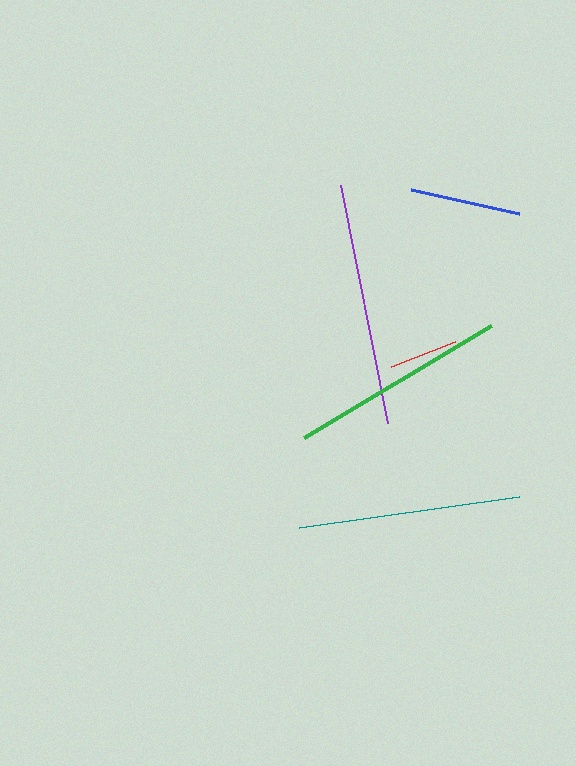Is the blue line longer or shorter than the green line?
The green line is longer than the blue line.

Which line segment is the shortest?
The red line is the shortest at approximately 68 pixels.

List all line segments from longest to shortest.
From longest to shortest: purple, teal, green, blue, red.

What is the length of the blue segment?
The blue segment is approximately 110 pixels long.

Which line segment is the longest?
The purple line is the longest at approximately 243 pixels.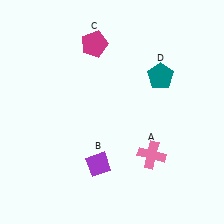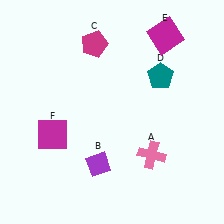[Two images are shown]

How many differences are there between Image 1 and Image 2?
There are 2 differences between the two images.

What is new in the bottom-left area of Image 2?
A magenta square (F) was added in the bottom-left area of Image 2.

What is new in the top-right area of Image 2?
A magenta square (E) was added in the top-right area of Image 2.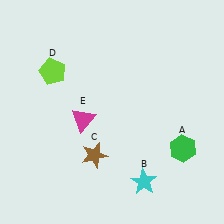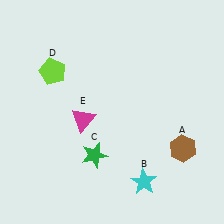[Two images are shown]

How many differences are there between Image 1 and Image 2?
There are 2 differences between the two images.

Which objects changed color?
A changed from green to brown. C changed from brown to green.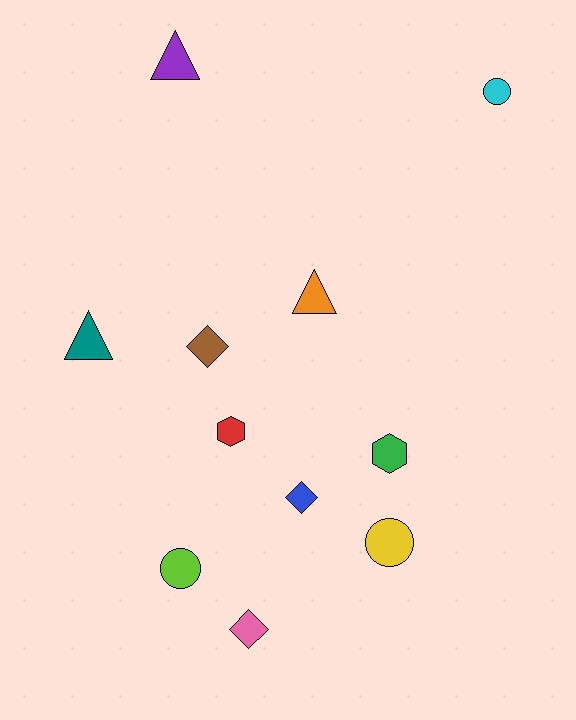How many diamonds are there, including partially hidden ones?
There are 3 diamonds.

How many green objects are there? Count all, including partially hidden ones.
There is 1 green object.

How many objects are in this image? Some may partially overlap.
There are 11 objects.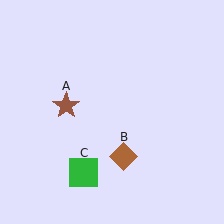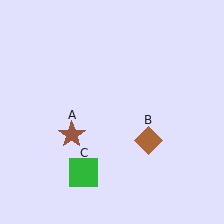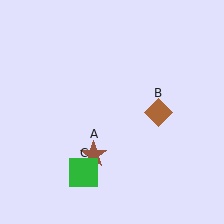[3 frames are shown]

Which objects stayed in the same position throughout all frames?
Green square (object C) remained stationary.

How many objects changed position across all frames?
2 objects changed position: brown star (object A), brown diamond (object B).